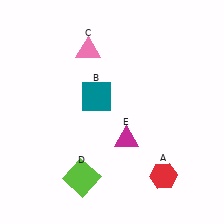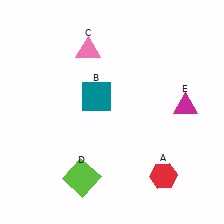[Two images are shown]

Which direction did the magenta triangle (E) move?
The magenta triangle (E) moved right.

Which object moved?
The magenta triangle (E) moved right.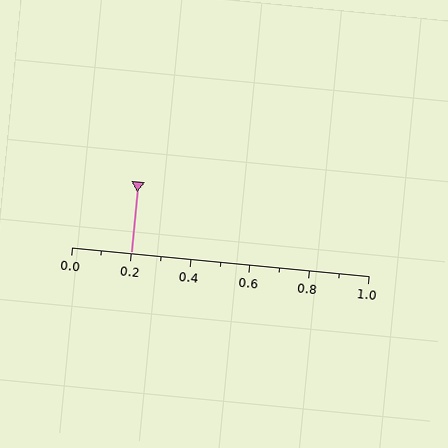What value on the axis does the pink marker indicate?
The marker indicates approximately 0.2.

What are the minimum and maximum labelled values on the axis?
The axis runs from 0.0 to 1.0.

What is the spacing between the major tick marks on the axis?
The major ticks are spaced 0.2 apart.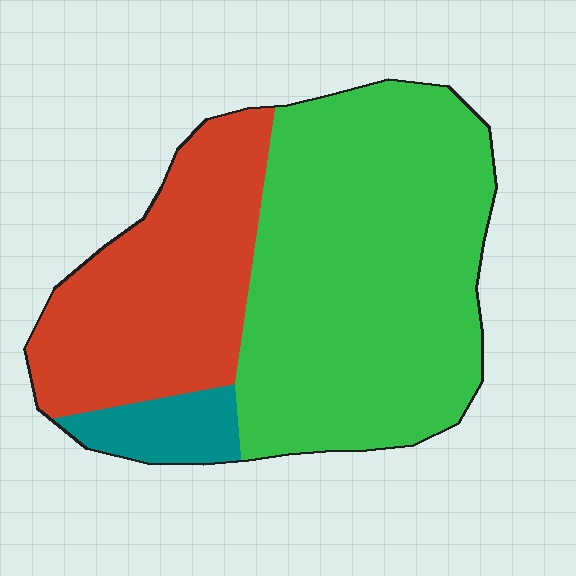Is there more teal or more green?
Green.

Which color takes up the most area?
Green, at roughly 60%.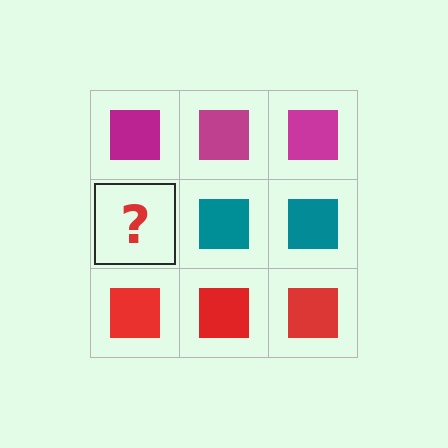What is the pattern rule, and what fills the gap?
The rule is that each row has a consistent color. The gap should be filled with a teal square.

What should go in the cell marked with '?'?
The missing cell should contain a teal square.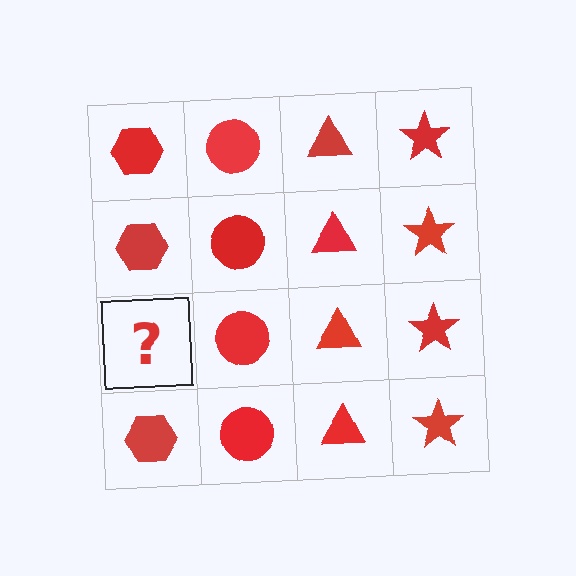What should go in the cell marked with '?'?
The missing cell should contain a red hexagon.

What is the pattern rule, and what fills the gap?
The rule is that each column has a consistent shape. The gap should be filled with a red hexagon.